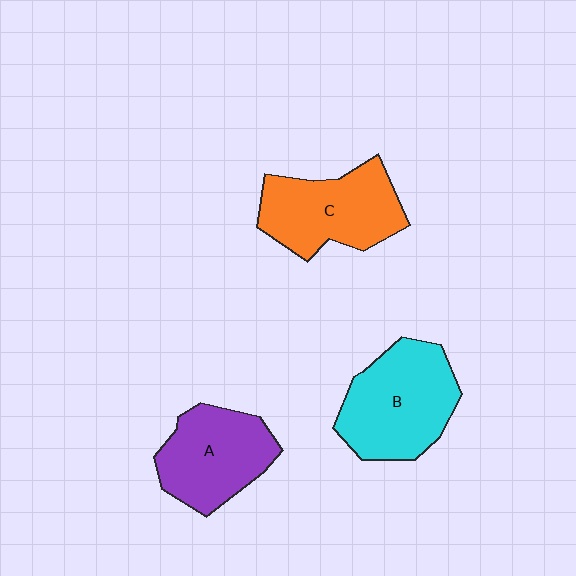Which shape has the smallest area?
Shape A (purple).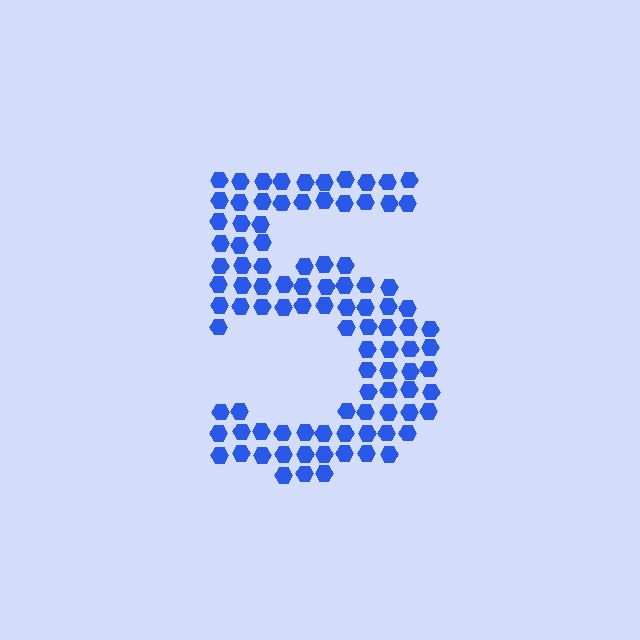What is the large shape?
The large shape is the digit 5.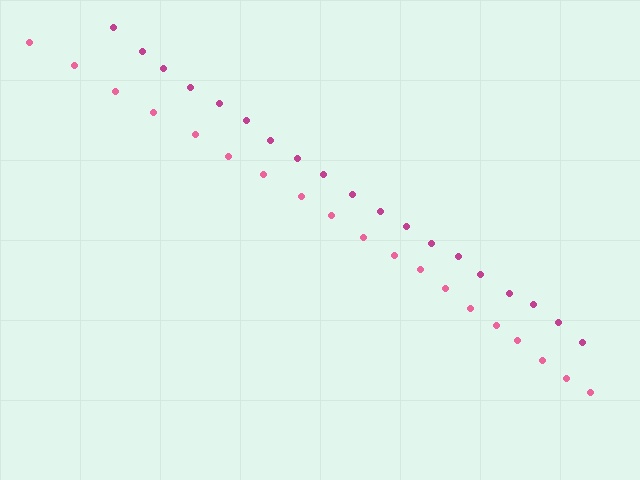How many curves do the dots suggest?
There are 2 distinct paths.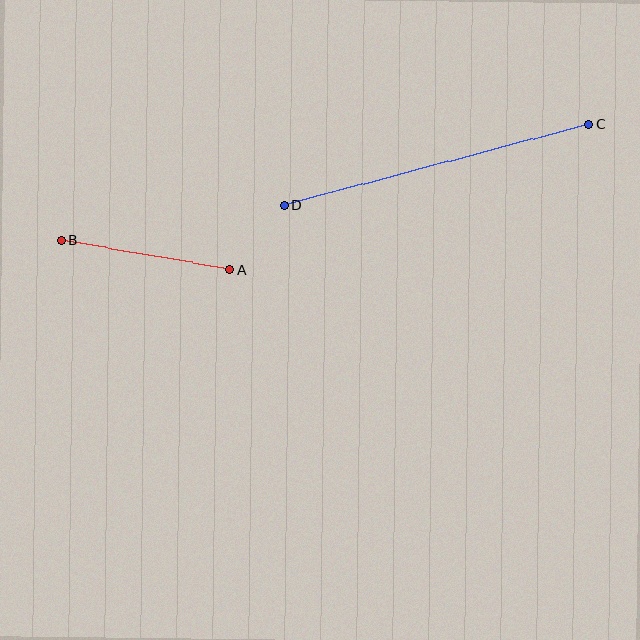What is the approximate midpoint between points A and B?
The midpoint is at approximately (145, 255) pixels.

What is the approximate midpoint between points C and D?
The midpoint is at approximately (437, 165) pixels.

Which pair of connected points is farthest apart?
Points C and D are farthest apart.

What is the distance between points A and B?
The distance is approximately 171 pixels.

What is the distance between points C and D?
The distance is approximately 315 pixels.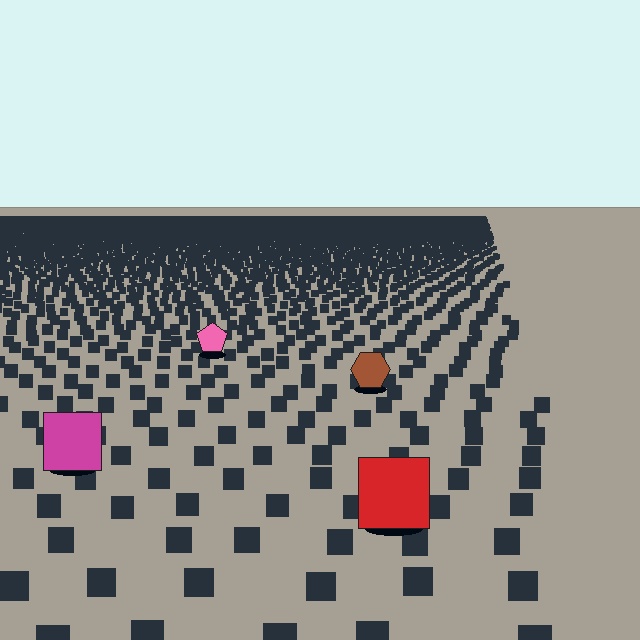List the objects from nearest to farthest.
From nearest to farthest: the red square, the magenta square, the brown hexagon, the pink pentagon.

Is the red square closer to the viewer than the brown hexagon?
Yes. The red square is closer — you can tell from the texture gradient: the ground texture is coarser near it.